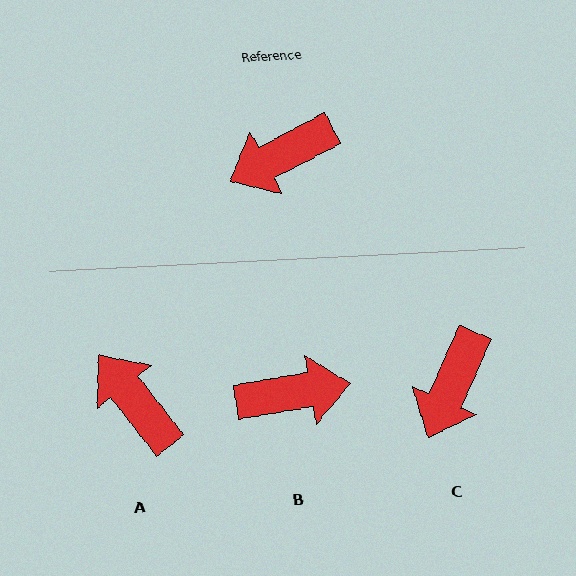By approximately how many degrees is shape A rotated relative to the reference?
Approximately 79 degrees clockwise.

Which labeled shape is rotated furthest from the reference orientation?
B, about 162 degrees away.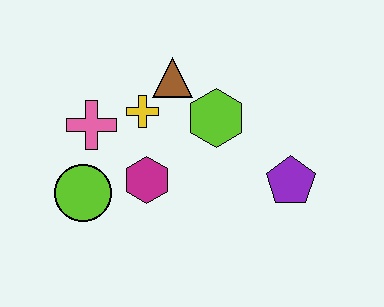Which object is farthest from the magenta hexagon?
The purple pentagon is farthest from the magenta hexagon.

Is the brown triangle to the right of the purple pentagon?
No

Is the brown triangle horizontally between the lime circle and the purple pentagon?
Yes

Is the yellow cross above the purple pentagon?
Yes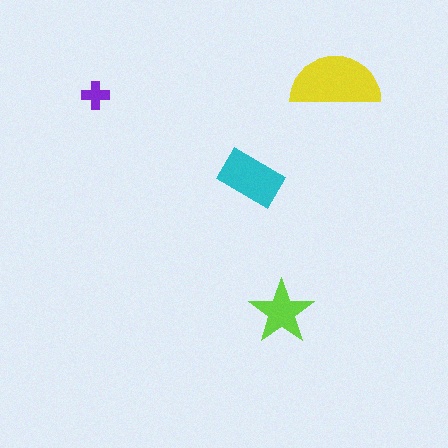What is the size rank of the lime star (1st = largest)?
3rd.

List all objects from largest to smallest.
The yellow semicircle, the cyan rectangle, the lime star, the purple cross.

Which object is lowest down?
The lime star is bottommost.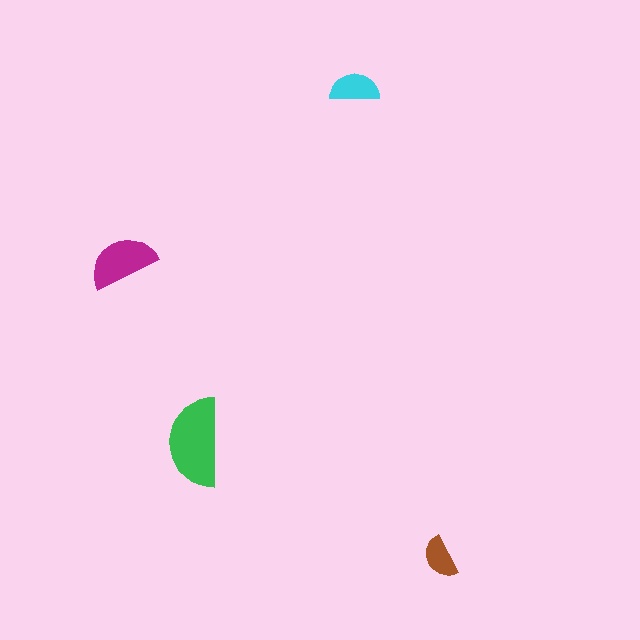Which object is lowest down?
The brown semicircle is bottommost.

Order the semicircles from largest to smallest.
the green one, the magenta one, the cyan one, the brown one.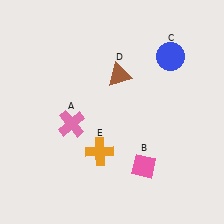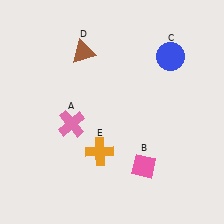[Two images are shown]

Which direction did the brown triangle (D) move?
The brown triangle (D) moved left.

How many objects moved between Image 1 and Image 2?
1 object moved between the two images.